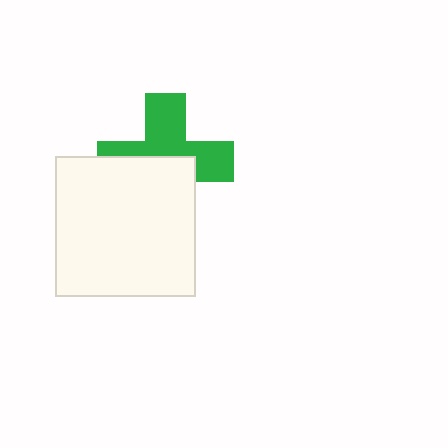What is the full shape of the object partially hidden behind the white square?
The partially hidden object is a green cross.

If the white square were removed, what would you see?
You would see the complete green cross.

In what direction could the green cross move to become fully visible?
The green cross could move up. That would shift it out from behind the white square entirely.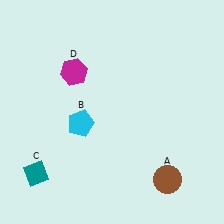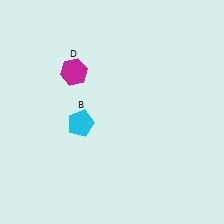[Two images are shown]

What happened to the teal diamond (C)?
The teal diamond (C) was removed in Image 2. It was in the bottom-left area of Image 1.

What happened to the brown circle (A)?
The brown circle (A) was removed in Image 2. It was in the bottom-right area of Image 1.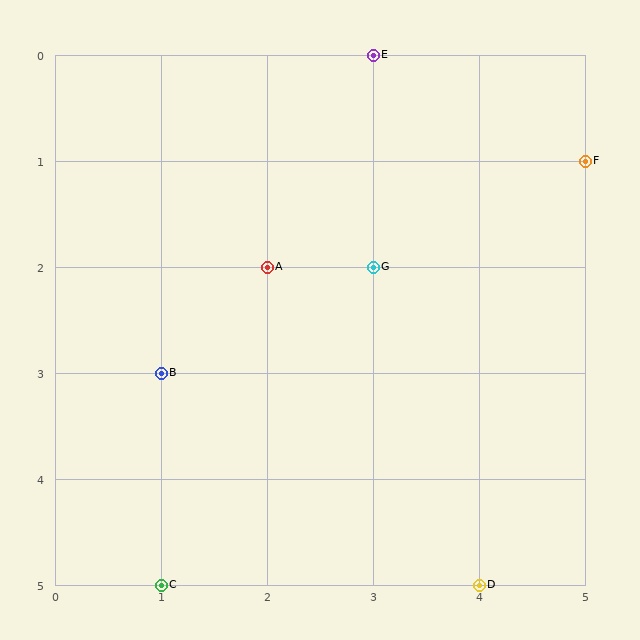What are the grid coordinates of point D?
Point D is at grid coordinates (4, 5).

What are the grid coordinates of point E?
Point E is at grid coordinates (3, 0).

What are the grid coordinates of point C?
Point C is at grid coordinates (1, 5).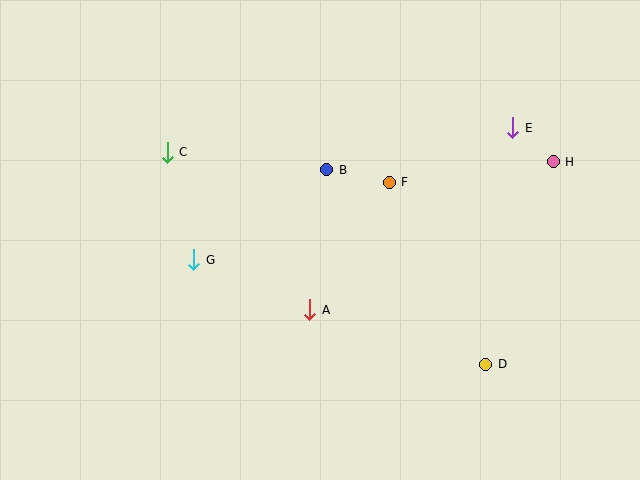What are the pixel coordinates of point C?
Point C is at (167, 152).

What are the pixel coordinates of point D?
Point D is at (486, 364).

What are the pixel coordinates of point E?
Point E is at (513, 128).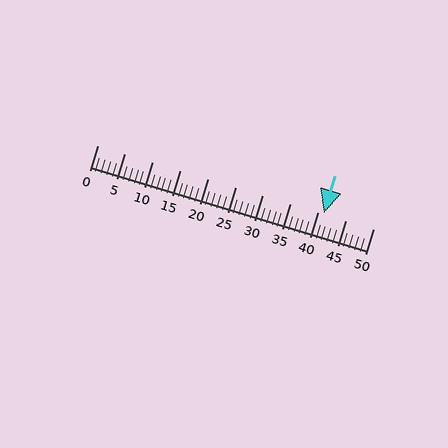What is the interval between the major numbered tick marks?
The major tick marks are spaced 5 units apart.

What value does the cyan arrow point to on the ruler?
The cyan arrow points to approximately 41.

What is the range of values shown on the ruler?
The ruler shows values from 0 to 50.